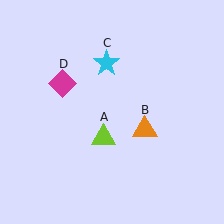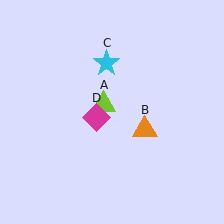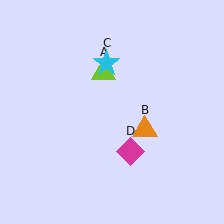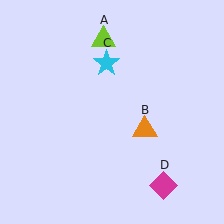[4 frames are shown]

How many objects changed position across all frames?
2 objects changed position: lime triangle (object A), magenta diamond (object D).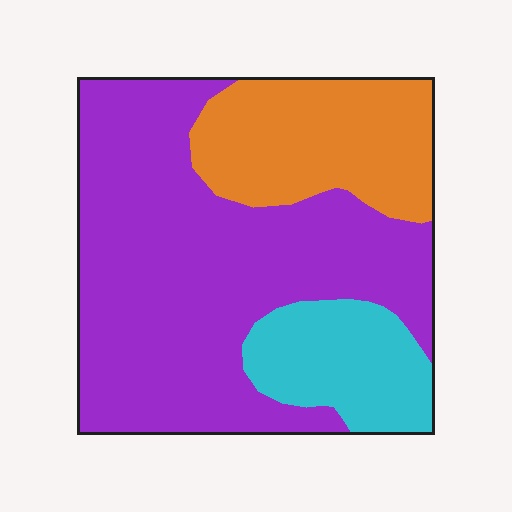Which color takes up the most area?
Purple, at roughly 60%.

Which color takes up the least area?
Cyan, at roughly 15%.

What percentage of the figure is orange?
Orange takes up about one quarter (1/4) of the figure.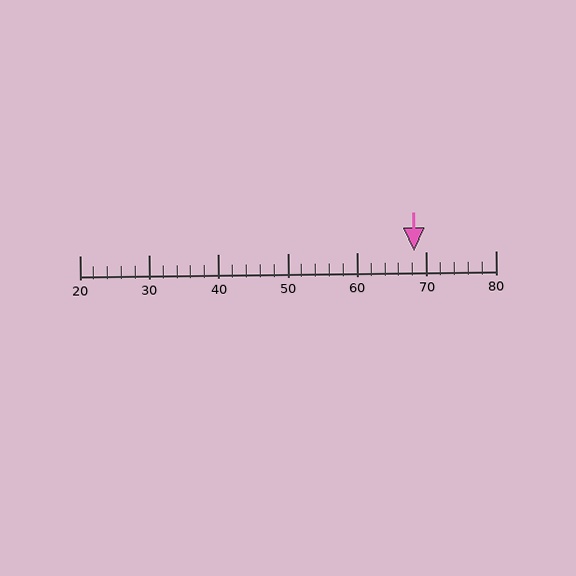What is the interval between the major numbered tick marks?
The major tick marks are spaced 10 units apart.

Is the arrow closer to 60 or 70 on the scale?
The arrow is closer to 70.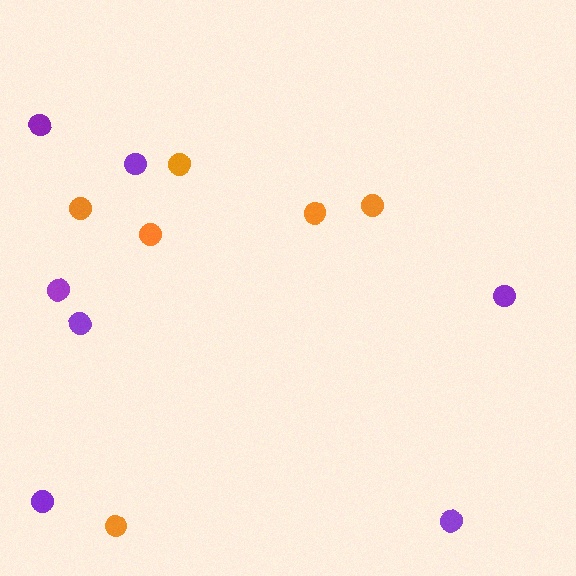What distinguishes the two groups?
There are 2 groups: one group of purple circles (7) and one group of orange circles (6).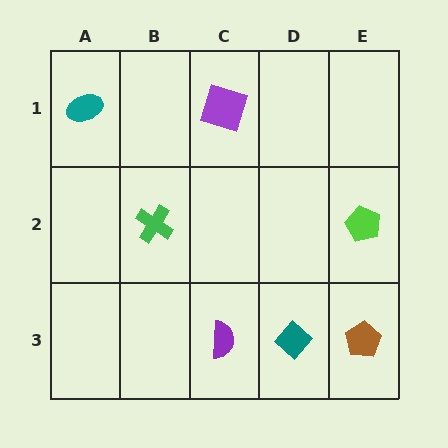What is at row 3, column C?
A purple semicircle.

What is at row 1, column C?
A purple square.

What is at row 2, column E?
A lime pentagon.